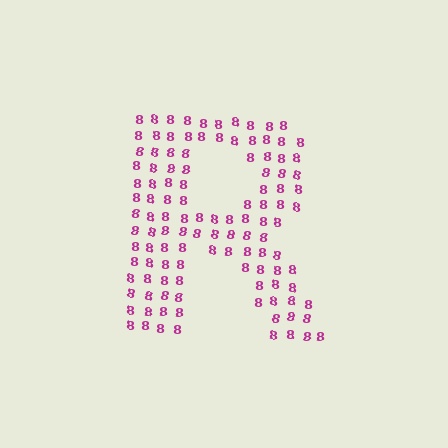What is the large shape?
The large shape is the letter R.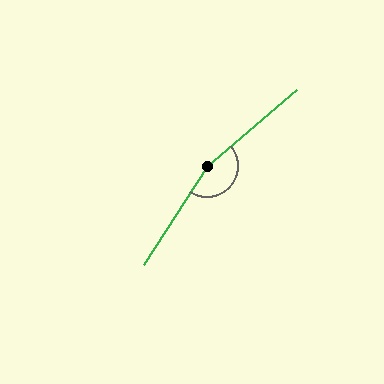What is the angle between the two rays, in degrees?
Approximately 163 degrees.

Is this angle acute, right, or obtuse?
It is obtuse.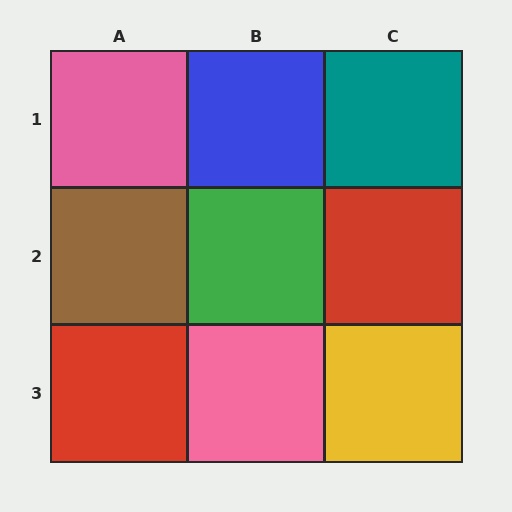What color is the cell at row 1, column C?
Teal.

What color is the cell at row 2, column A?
Brown.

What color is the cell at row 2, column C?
Red.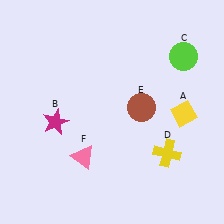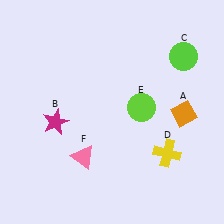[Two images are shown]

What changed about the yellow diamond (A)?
In Image 1, A is yellow. In Image 2, it changed to orange.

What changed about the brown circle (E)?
In Image 1, E is brown. In Image 2, it changed to lime.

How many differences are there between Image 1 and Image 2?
There are 2 differences between the two images.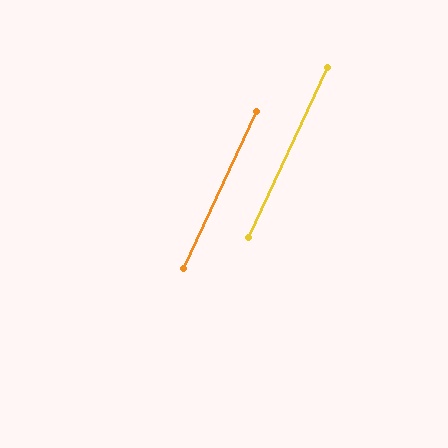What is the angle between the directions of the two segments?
Approximately 0 degrees.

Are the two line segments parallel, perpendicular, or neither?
Parallel — their directions differ by only 0.1°.